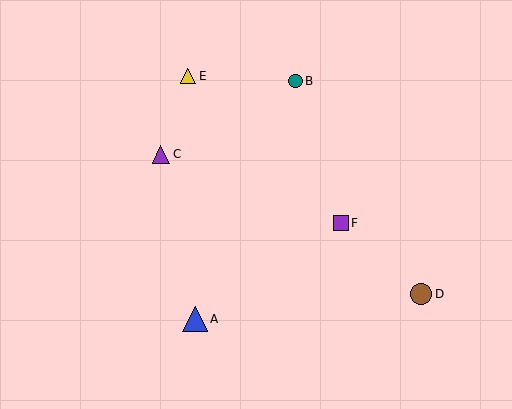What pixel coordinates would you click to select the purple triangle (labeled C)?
Click at (161, 154) to select the purple triangle C.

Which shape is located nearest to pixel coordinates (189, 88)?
The yellow triangle (labeled E) at (188, 76) is nearest to that location.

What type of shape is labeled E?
Shape E is a yellow triangle.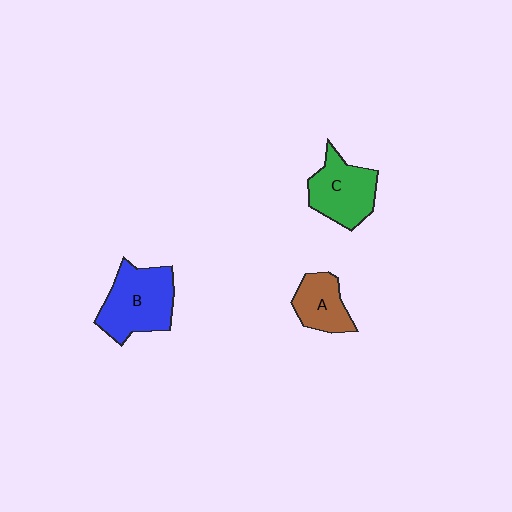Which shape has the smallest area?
Shape A (brown).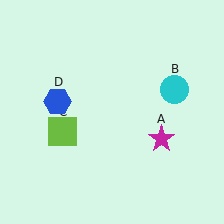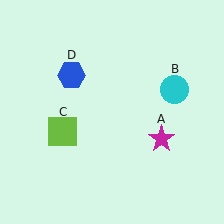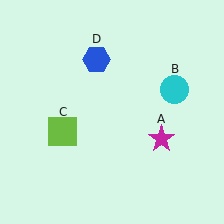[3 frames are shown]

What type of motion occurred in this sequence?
The blue hexagon (object D) rotated clockwise around the center of the scene.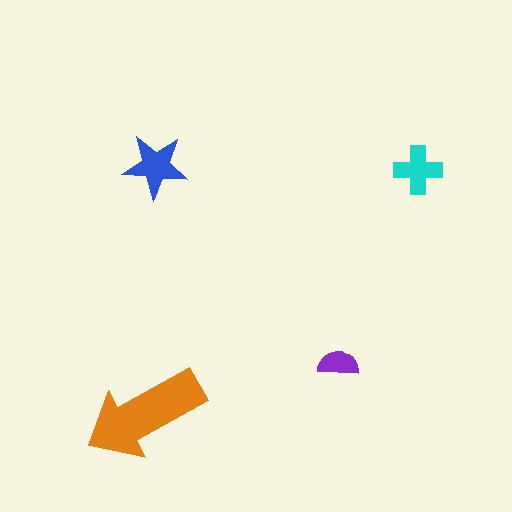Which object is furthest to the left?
The orange arrow is leftmost.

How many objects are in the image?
There are 4 objects in the image.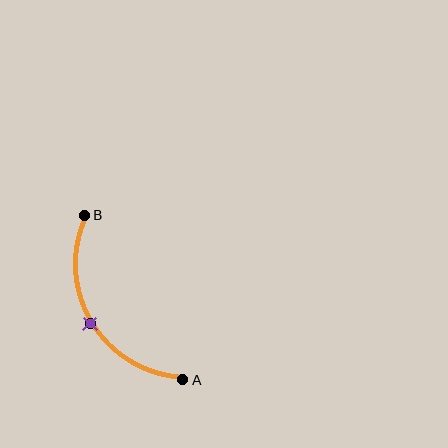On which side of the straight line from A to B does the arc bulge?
The arc bulges to the left of the straight line connecting A and B.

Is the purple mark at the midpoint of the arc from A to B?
Yes. The purple mark lies on the arc at equal arc-length from both A and B — it is the arc midpoint.